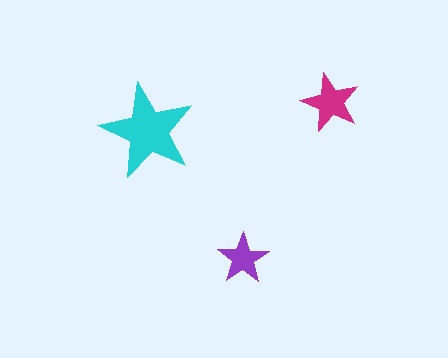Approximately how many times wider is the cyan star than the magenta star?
About 1.5 times wider.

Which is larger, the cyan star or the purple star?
The cyan one.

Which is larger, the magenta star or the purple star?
The magenta one.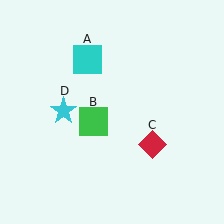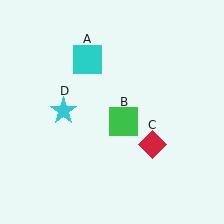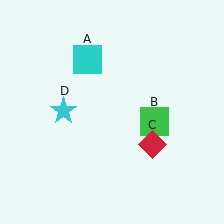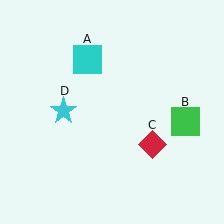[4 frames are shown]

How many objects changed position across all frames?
1 object changed position: green square (object B).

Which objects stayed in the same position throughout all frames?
Cyan square (object A) and red diamond (object C) and cyan star (object D) remained stationary.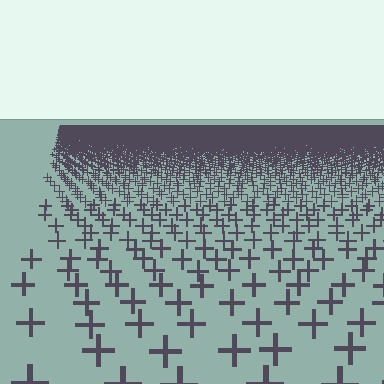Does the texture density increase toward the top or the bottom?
Density increases toward the top.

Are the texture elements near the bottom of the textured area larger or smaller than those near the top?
Larger. Near the bottom, elements are closer to the viewer and appear at a bigger on-screen size.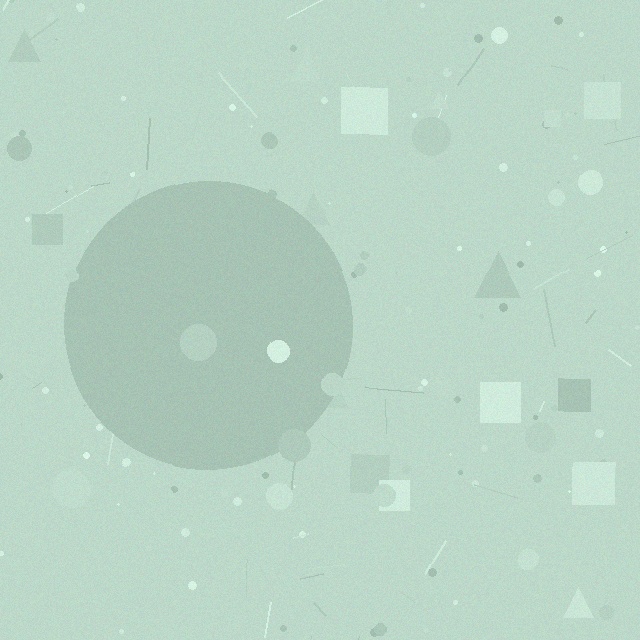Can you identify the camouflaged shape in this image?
The camouflaged shape is a circle.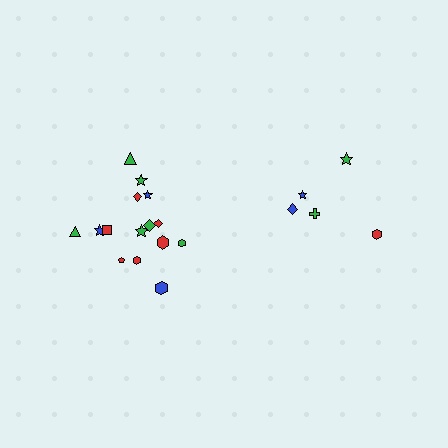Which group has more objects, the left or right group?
The left group.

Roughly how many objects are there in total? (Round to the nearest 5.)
Roughly 20 objects in total.